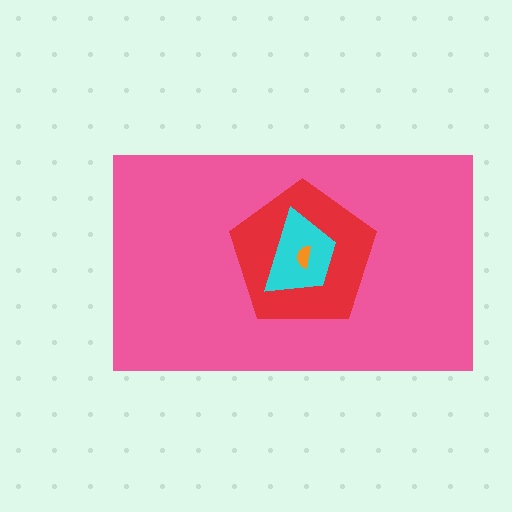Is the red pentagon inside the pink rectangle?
Yes.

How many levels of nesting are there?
4.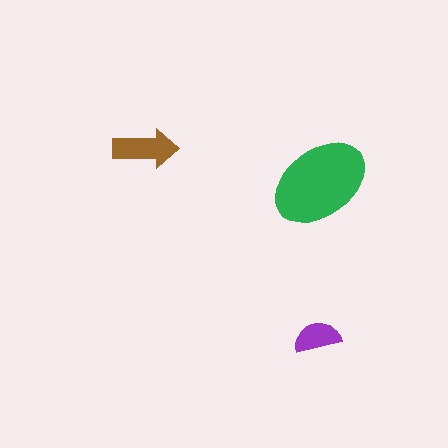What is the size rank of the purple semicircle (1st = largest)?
3rd.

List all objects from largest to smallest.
The green ellipse, the brown arrow, the purple semicircle.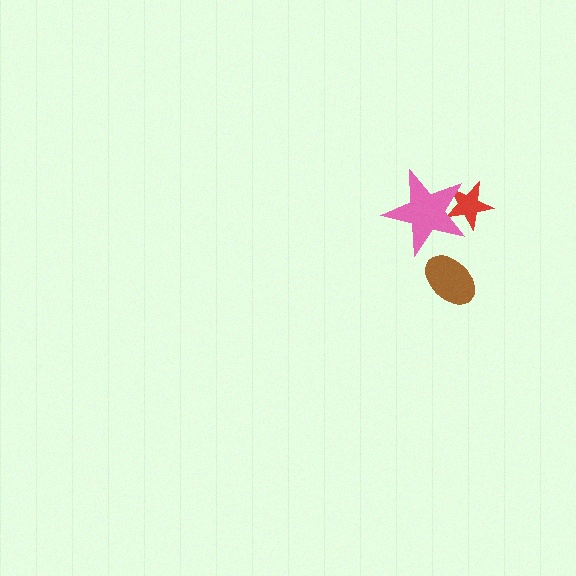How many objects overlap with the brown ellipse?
0 objects overlap with the brown ellipse.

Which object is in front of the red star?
The pink star is in front of the red star.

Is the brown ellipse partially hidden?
No, no other shape covers it.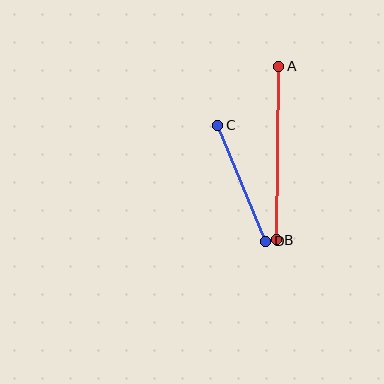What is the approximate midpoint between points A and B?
The midpoint is at approximately (277, 153) pixels.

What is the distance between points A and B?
The distance is approximately 173 pixels.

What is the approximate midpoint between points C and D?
The midpoint is at approximately (242, 183) pixels.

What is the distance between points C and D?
The distance is approximately 126 pixels.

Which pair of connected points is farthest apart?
Points A and B are farthest apart.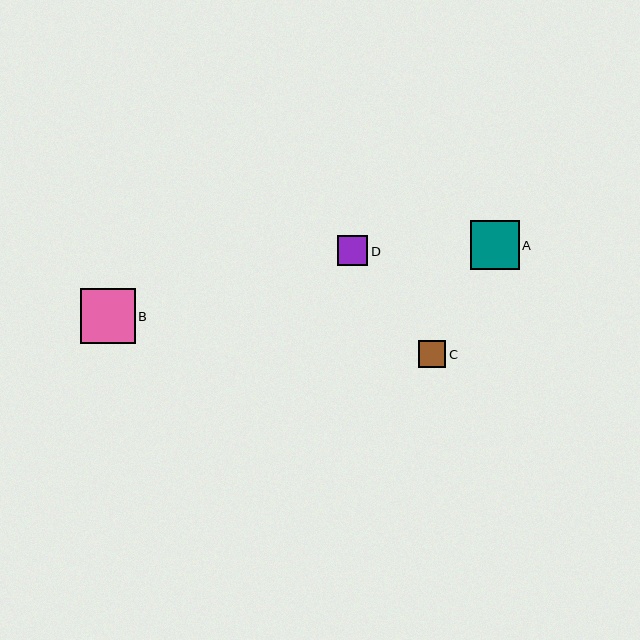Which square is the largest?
Square B is the largest with a size of approximately 55 pixels.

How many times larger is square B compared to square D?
Square B is approximately 1.8 times the size of square D.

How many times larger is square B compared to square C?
Square B is approximately 2.1 times the size of square C.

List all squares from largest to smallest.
From largest to smallest: B, A, D, C.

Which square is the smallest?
Square C is the smallest with a size of approximately 27 pixels.